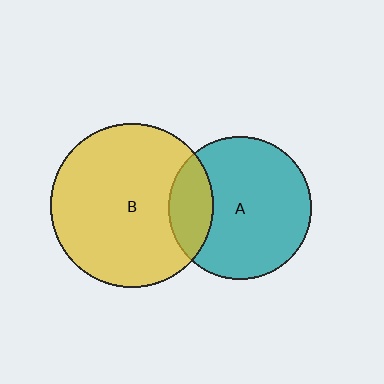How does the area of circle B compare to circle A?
Approximately 1.3 times.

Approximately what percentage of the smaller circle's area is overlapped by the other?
Approximately 20%.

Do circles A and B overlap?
Yes.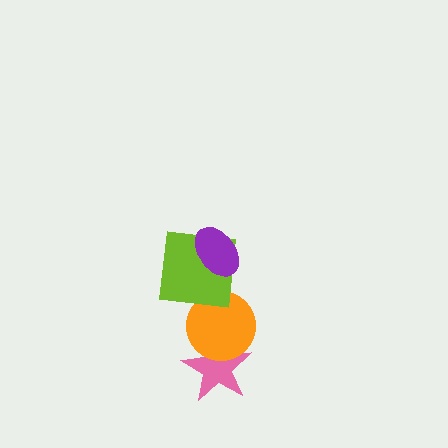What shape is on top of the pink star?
The orange circle is on top of the pink star.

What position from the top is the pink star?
The pink star is 4th from the top.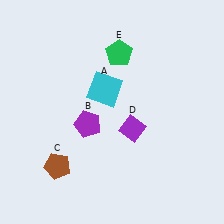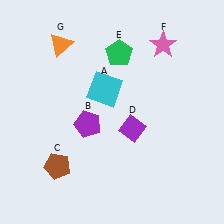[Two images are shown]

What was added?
A pink star (F), an orange triangle (G) were added in Image 2.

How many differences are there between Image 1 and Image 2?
There are 2 differences between the two images.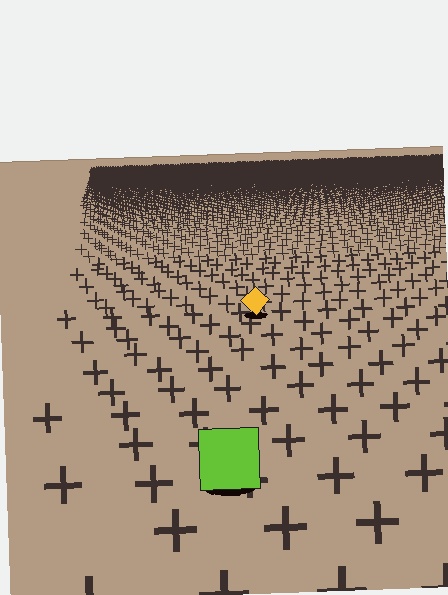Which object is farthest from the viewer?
The yellow diamond is farthest from the viewer. It appears smaller and the ground texture around it is denser.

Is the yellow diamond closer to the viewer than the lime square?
No. The lime square is closer — you can tell from the texture gradient: the ground texture is coarser near it.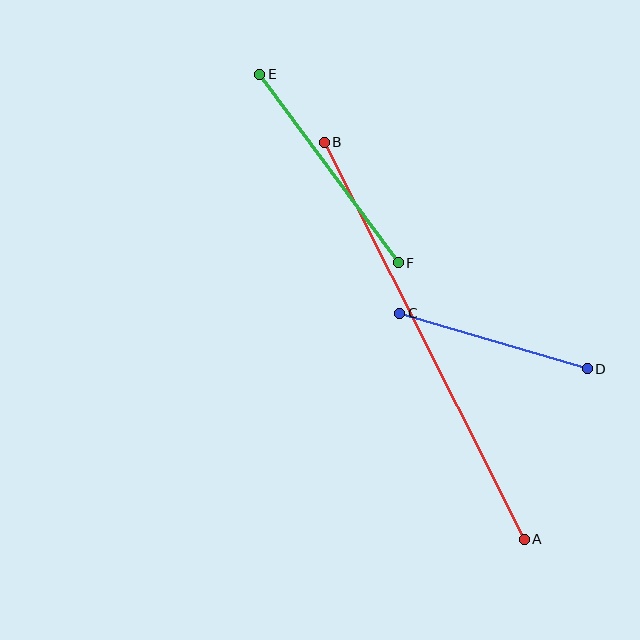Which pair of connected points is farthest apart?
Points A and B are farthest apart.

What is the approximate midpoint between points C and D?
The midpoint is at approximately (493, 341) pixels.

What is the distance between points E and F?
The distance is approximately 234 pixels.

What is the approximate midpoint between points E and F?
The midpoint is at approximately (329, 169) pixels.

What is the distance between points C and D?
The distance is approximately 195 pixels.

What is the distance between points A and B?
The distance is approximately 444 pixels.